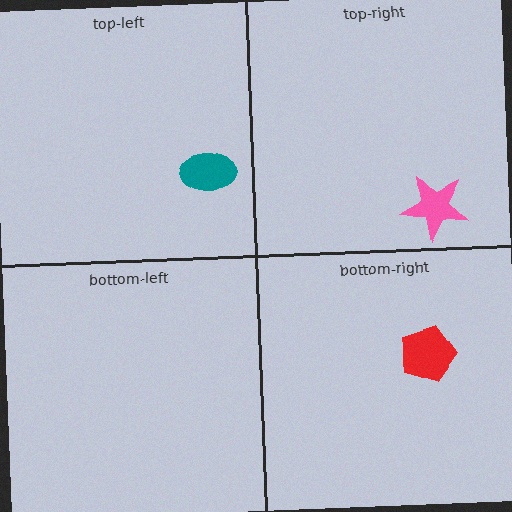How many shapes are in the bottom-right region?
1.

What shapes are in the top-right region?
The pink star.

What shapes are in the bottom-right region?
The red pentagon.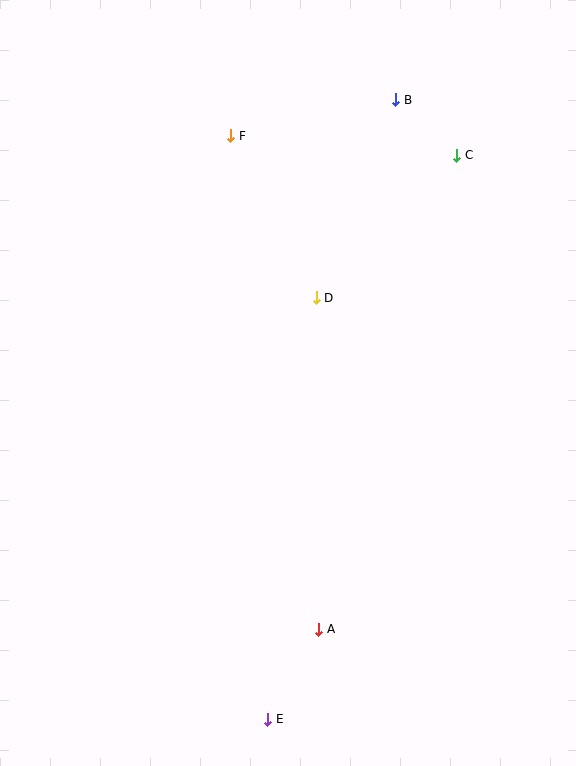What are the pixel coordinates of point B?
Point B is at (396, 100).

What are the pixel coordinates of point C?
Point C is at (457, 155).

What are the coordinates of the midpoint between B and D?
The midpoint between B and D is at (356, 199).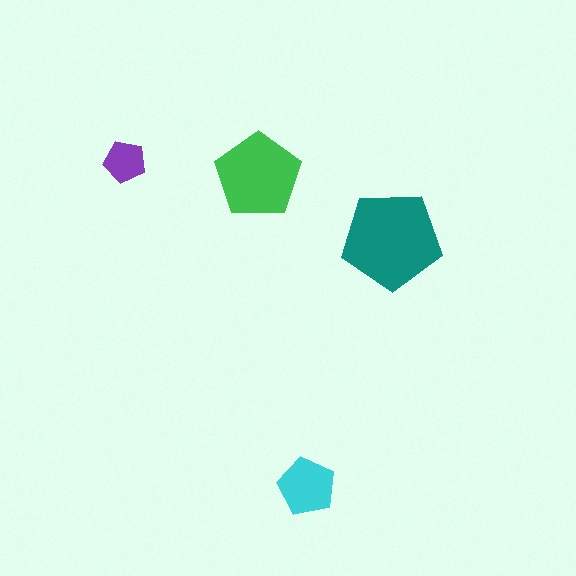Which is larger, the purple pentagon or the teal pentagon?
The teal one.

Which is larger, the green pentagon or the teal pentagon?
The teal one.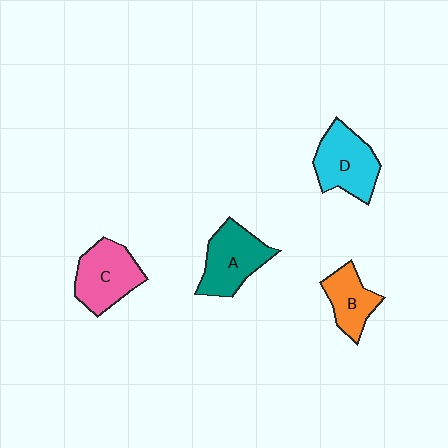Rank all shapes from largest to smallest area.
From largest to smallest: D (cyan), C (pink), A (teal), B (orange).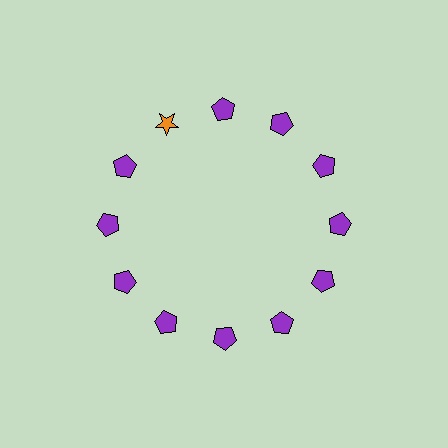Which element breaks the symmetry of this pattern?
The orange star at roughly the 11 o'clock position breaks the symmetry. All other shapes are purple pentagons.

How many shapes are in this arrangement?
There are 12 shapes arranged in a ring pattern.